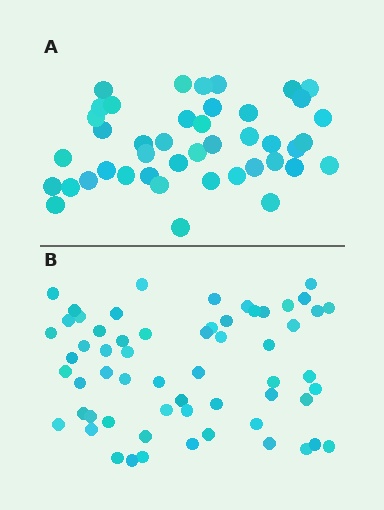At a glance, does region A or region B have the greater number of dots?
Region B (the bottom region) has more dots.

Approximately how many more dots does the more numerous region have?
Region B has approximately 15 more dots than region A.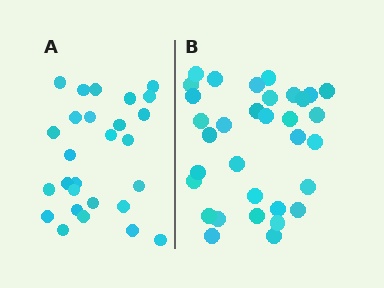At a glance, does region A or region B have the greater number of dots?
Region B (the right region) has more dots.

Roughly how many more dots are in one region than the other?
Region B has about 6 more dots than region A.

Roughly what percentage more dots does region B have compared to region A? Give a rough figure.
About 20% more.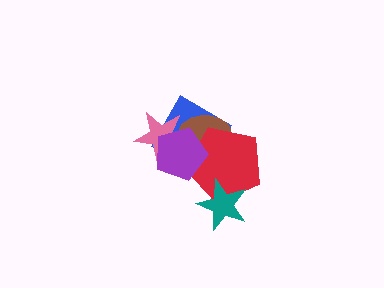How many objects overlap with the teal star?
1 object overlaps with the teal star.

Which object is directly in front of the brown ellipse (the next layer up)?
The pink star is directly in front of the brown ellipse.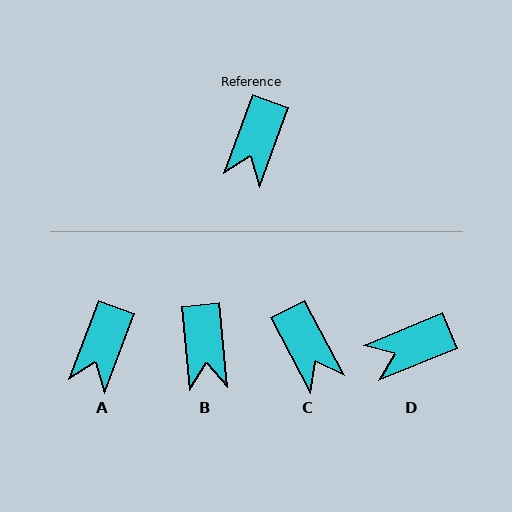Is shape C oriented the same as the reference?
No, it is off by about 48 degrees.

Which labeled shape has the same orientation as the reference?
A.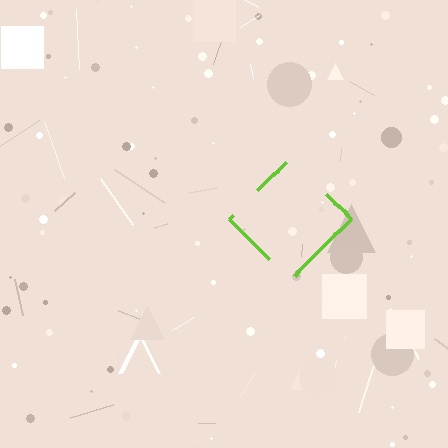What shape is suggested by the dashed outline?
The dashed outline suggests a diamond.